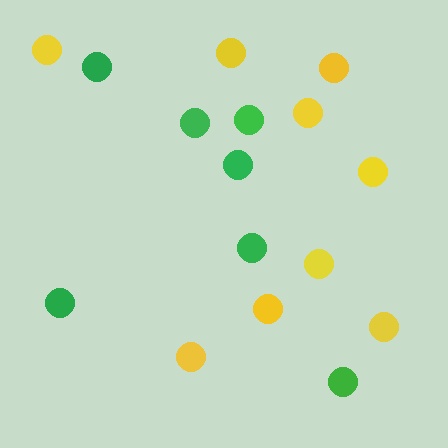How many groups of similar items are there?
There are 2 groups: one group of yellow circles (9) and one group of green circles (7).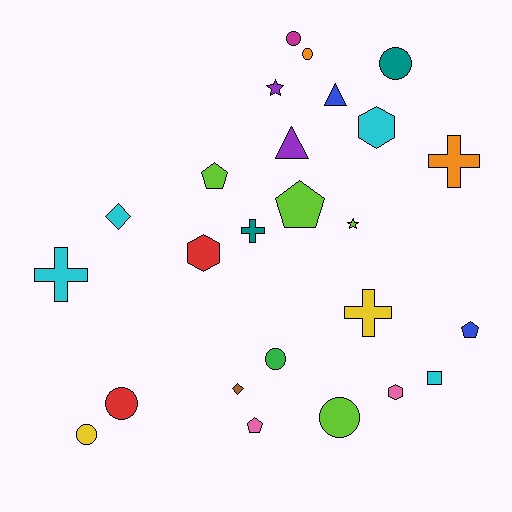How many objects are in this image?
There are 25 objects.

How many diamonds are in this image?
There are 2 diamonds.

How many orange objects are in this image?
There are 2 orange objects.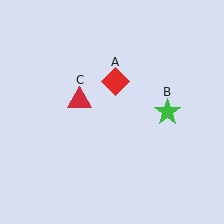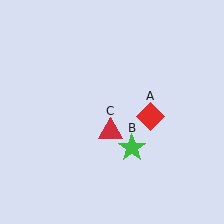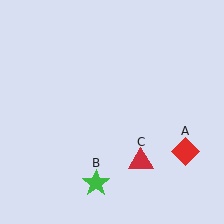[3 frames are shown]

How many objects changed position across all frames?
3 objects changed position: red diamond (object A), green star (object B), red triangle (object C).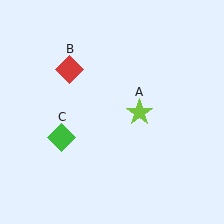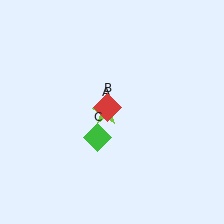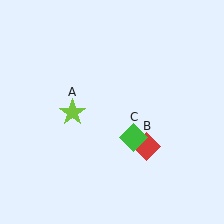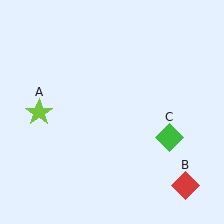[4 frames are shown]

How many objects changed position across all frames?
3 objects changed position: lime star (object A), red diamond (object B), green diamond (object C).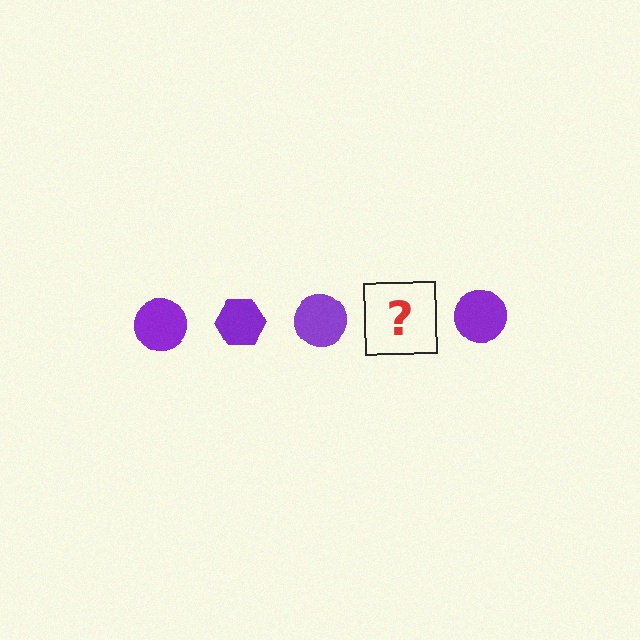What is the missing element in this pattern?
The missing element is a purple hexagon.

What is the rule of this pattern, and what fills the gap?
The rule is that the pattern cycles through circle, hexagon shapes in purple. The gap should be filled with a purple hexagon.